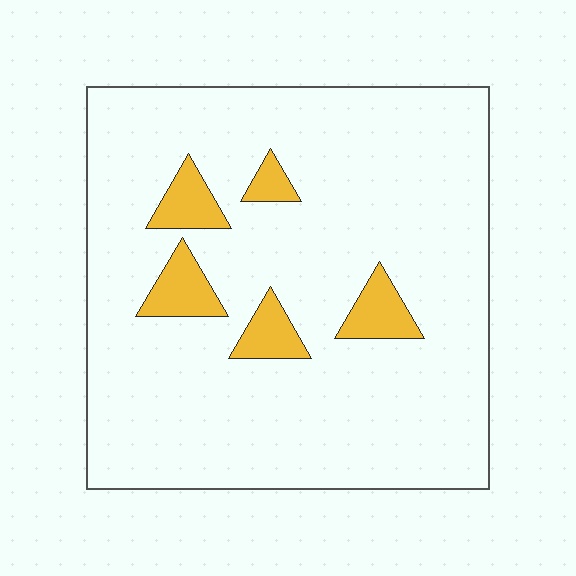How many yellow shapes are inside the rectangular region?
5.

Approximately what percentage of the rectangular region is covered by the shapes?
Approximately 10%.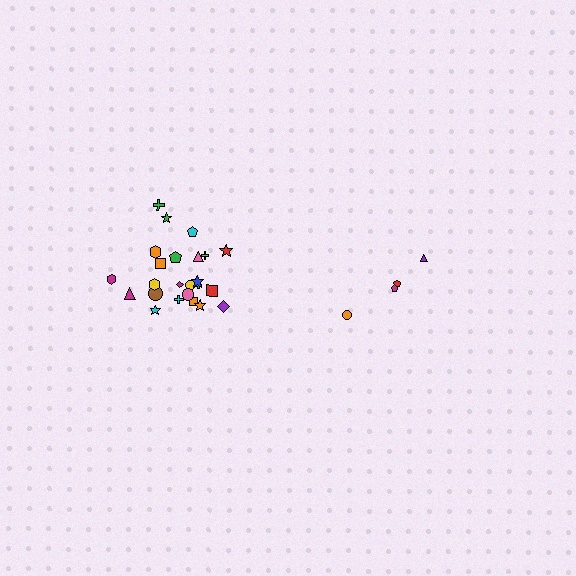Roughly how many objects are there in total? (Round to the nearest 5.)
Roughly 30 objects in total.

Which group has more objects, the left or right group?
The left group.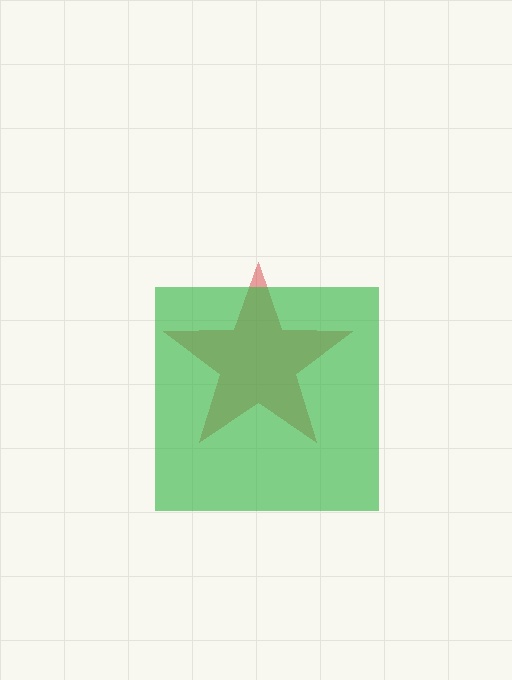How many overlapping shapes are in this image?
There are 2 overlapping shapes in the image.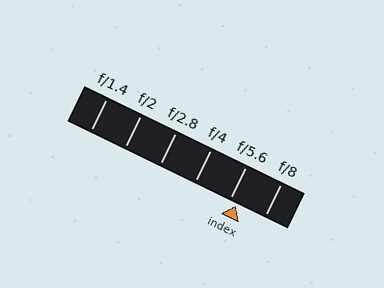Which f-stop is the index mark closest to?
The index mark is closest to f/5.6.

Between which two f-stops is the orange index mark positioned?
The index mark is between f/5.6 and f/8.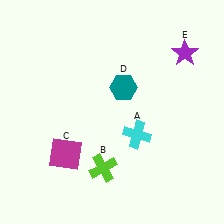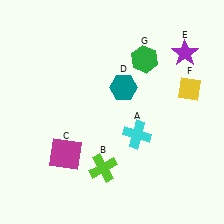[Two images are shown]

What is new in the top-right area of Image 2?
A yellow diamond (F) was added in the top-right area of Image 2.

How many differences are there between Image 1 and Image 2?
There are 2 differences between the two images.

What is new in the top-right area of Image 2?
A green hexagon (G) was added in the top-right area of Image 2.